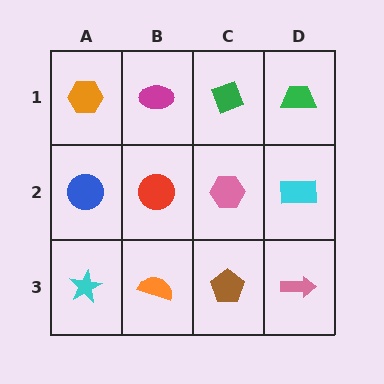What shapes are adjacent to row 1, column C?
A pink hexagon (row 2, column C), a magenta ellipse (row 1, column B), a green trapezoid (row 1, column D).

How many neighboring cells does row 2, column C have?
4.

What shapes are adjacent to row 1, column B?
A red circle (row 2, column B), an orange hexagon (row 1, column A), a green diamond (row 1, column C).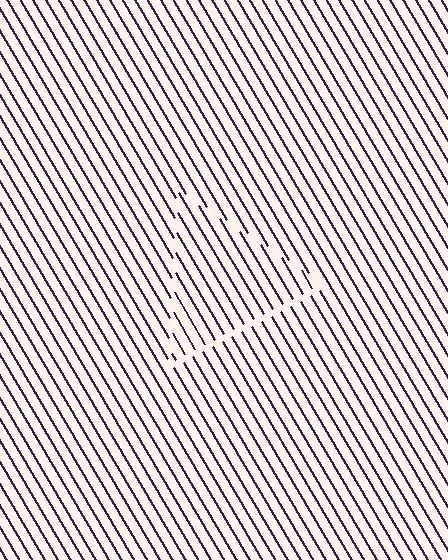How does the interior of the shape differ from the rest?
The interior of the shape contains the same grating, shifted by half a period — the contour is defined by the phase discontinuity where line-ends from the inner and outer gratings abut.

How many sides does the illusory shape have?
3 sides — the line-ends trace a triangle.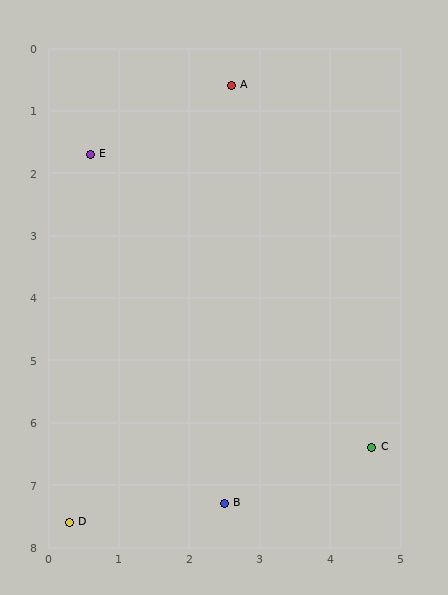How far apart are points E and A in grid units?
Points E and A are about 2.3 grid units apart.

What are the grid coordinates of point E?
Point E is at approximately (0.6, 1.7).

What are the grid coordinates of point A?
Point A is at approximately (2.6, 0.6).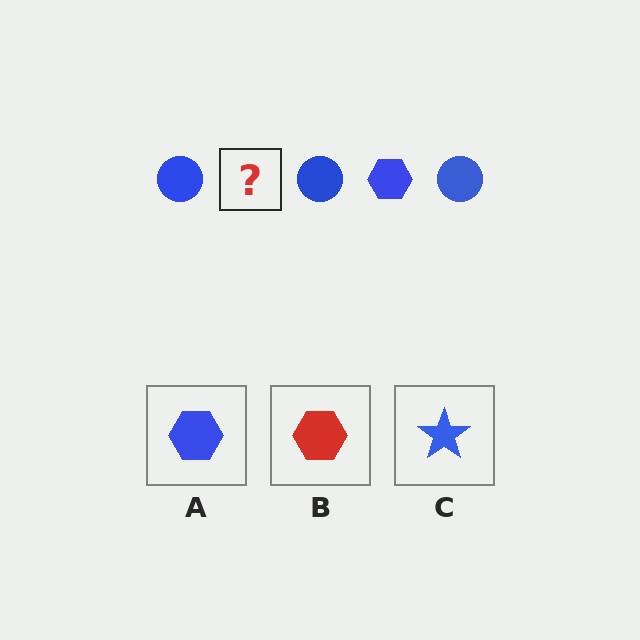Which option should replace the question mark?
Option A.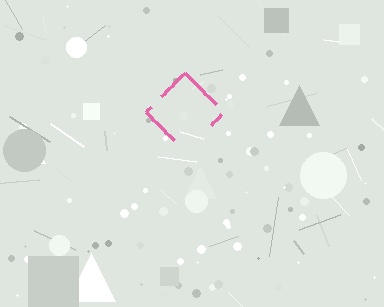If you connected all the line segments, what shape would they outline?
They would outline a diamond.